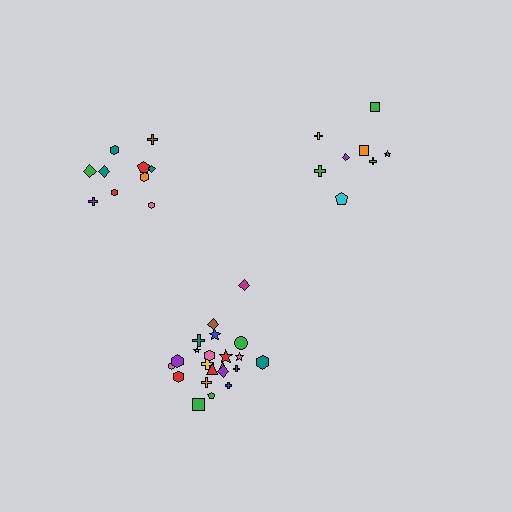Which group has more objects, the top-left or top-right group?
The top-left group.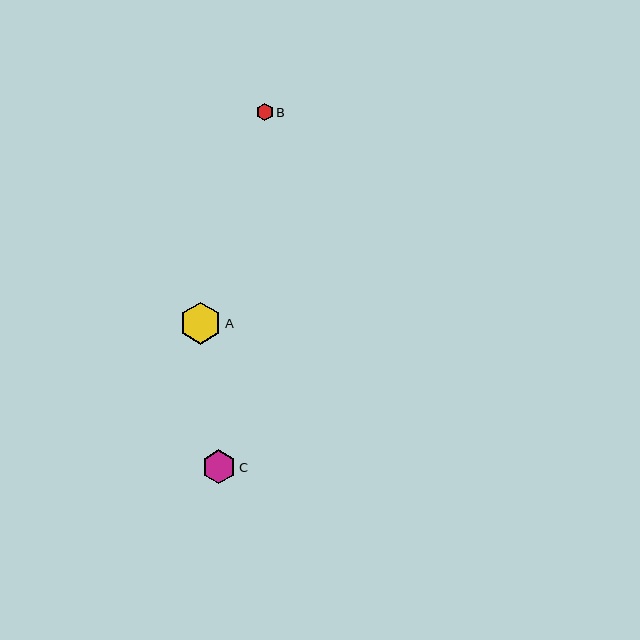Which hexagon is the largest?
Hexagon A is the largest with a size of approximately 42 pixels.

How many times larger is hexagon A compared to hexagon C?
Hexagon A is approximately 1.2 times the size of hexagon C.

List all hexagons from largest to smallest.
From largest to smallest: A, C, B.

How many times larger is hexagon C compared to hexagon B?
Hexagon C is approximately 1.9 times the size of hexagon B.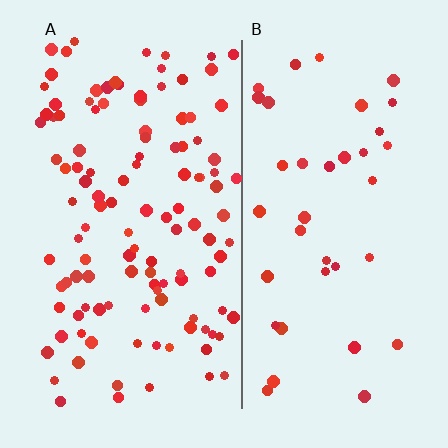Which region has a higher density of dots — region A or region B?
A (the left).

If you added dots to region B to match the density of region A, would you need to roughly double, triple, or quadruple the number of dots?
Approximately triple.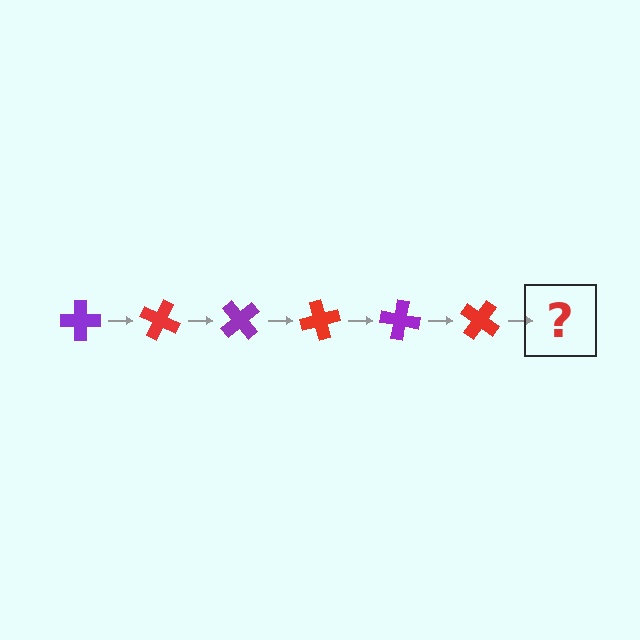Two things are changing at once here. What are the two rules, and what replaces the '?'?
The two rules are that it rotates 25 degrees each step and the color cycles through purple and red. The '?' should be a purple cross, rotated 150 degrees from the start.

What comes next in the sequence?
The next element should be a purple cross, rotated 150 degrees from the start.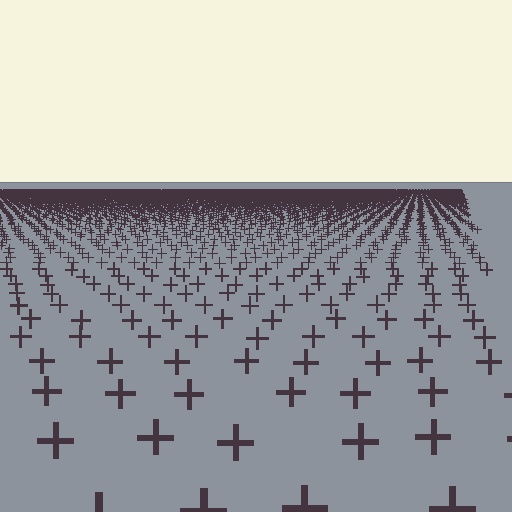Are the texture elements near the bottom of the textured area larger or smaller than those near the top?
Larger. Near the bottom, elements are closer to the viewer and appear at a bigger on-screen size.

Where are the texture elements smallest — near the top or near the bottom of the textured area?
Near the top.